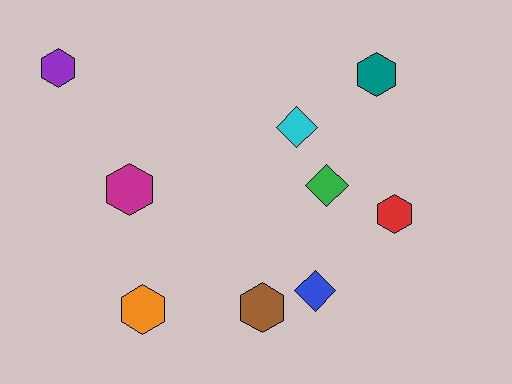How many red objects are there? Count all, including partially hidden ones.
There is 1 red object.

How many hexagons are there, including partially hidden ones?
There are 6 hexagons.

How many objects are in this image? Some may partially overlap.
There are 9 objects.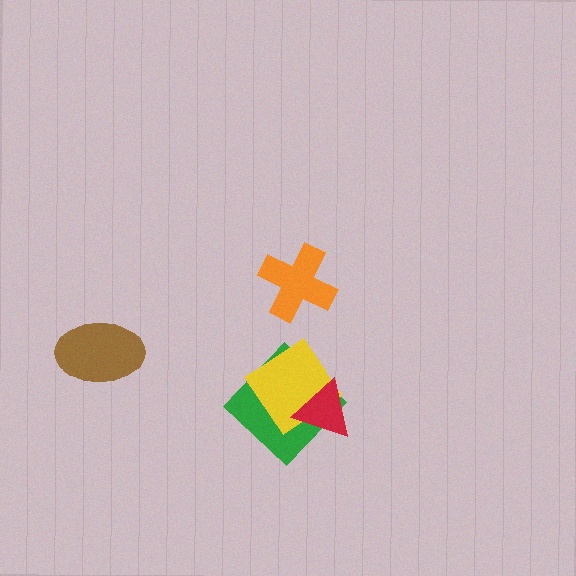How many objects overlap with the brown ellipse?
0 objects overlap with the brown ellipse.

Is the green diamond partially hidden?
Yes, it is partially covered by another shape.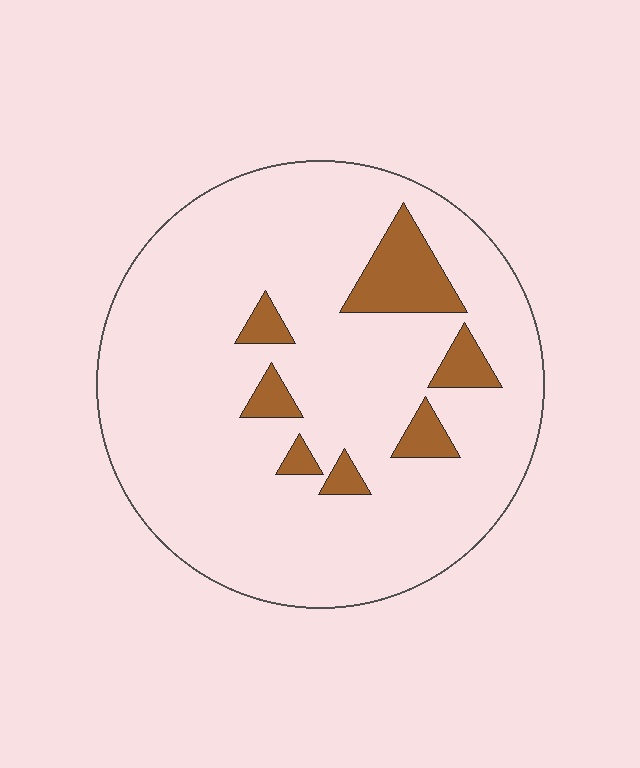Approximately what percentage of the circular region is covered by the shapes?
Approximately 10%.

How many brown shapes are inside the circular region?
7.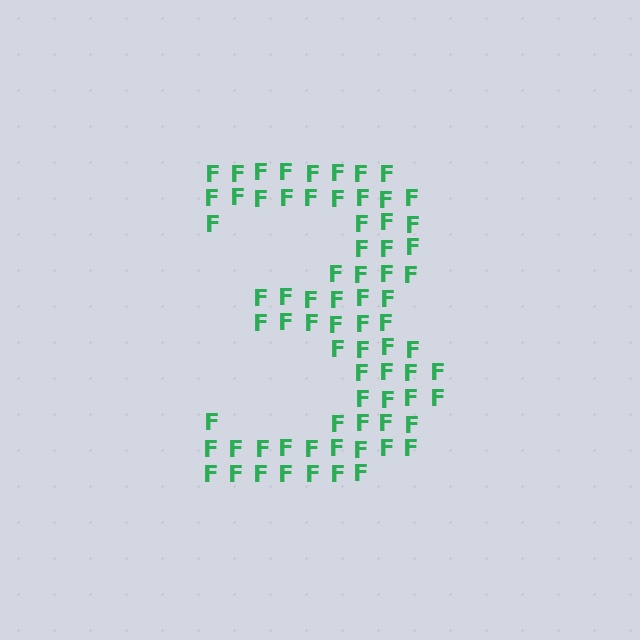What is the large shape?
The large shape is the digit 3.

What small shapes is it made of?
It is made of small letter F's.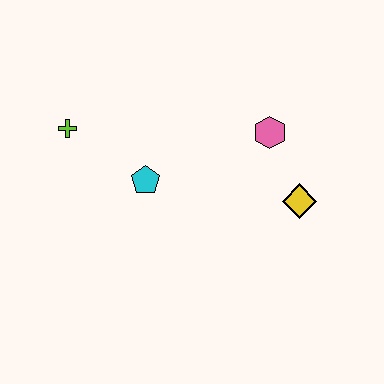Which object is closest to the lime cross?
The cyan pentagon is closest to the lime cross.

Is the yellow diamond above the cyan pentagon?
No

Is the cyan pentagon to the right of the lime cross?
Yes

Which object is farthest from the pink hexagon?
The lime cross is farthest from the pink hexagon.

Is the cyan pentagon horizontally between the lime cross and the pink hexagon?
Yes